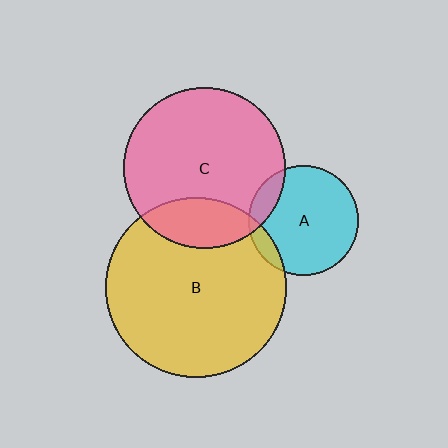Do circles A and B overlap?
Yes.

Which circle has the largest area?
Circle B (yellow).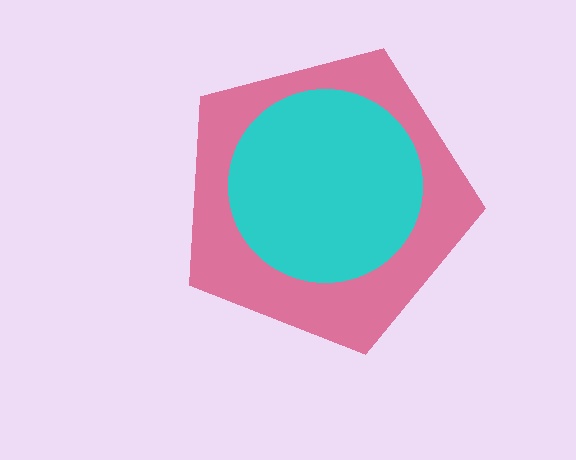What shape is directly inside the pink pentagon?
The cyan circle.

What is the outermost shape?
The pink pentagon.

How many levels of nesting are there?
2.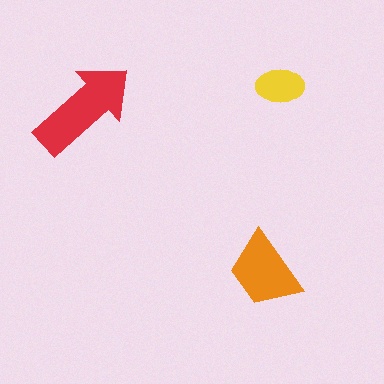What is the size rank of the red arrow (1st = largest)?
1st.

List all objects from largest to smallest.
The red arrow, the orange trapezoid, the yellow ellipse.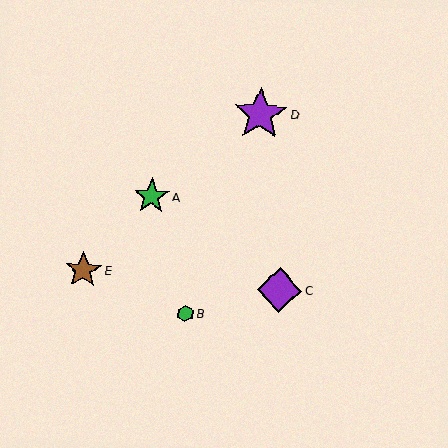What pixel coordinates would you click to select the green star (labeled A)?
Click at (152, 196) to select the green star A.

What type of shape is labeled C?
Shape C is a purple diamond.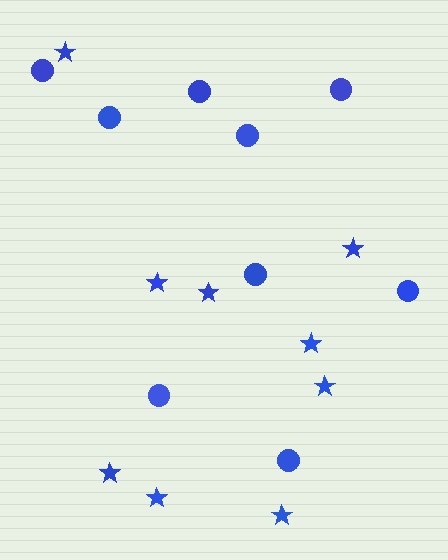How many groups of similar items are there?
There are 2 groups: one group of stars (9) and one group of circles (9).